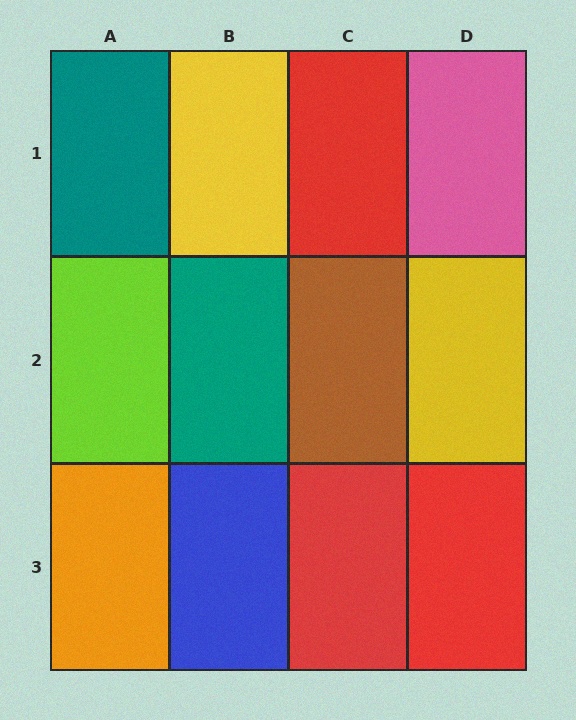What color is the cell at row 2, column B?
Teal.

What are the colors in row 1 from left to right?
Teal, yellow, red, pink.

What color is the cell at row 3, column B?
Blue.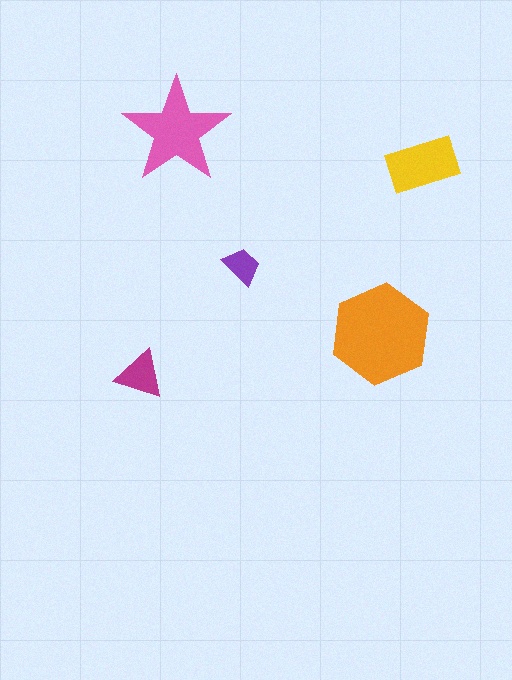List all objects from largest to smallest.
The orange hexagon, the pink star, the yellow rectangle, the magenta triangle, the purple trapezoid.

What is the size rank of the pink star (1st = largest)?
2nd.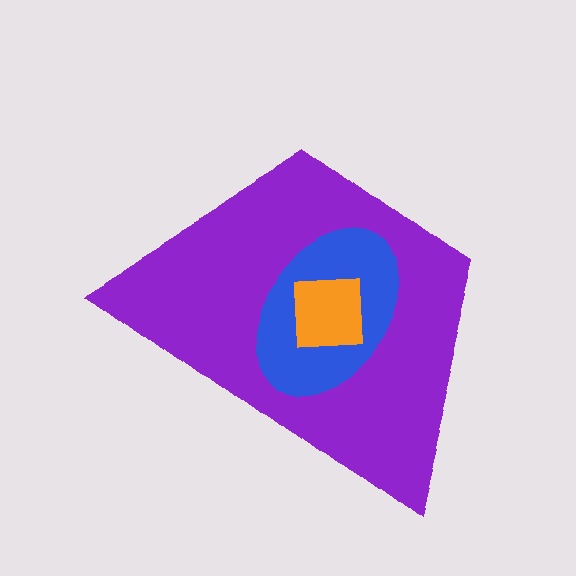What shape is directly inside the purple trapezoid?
The blue ellipse.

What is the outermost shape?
The purple trapezoid.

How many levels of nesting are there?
3.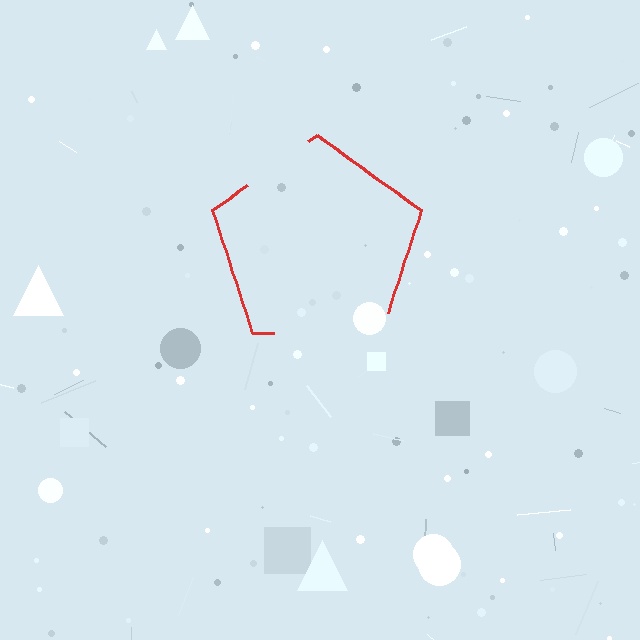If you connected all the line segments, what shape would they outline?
They would outline a pentagon.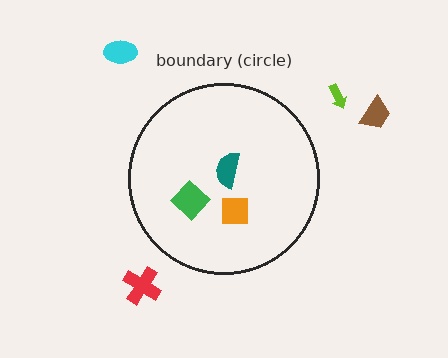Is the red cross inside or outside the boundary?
Outside.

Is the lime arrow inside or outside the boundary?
Outside.